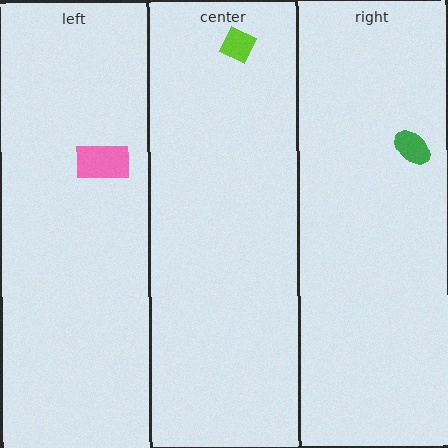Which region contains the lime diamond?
The center region.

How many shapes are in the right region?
1.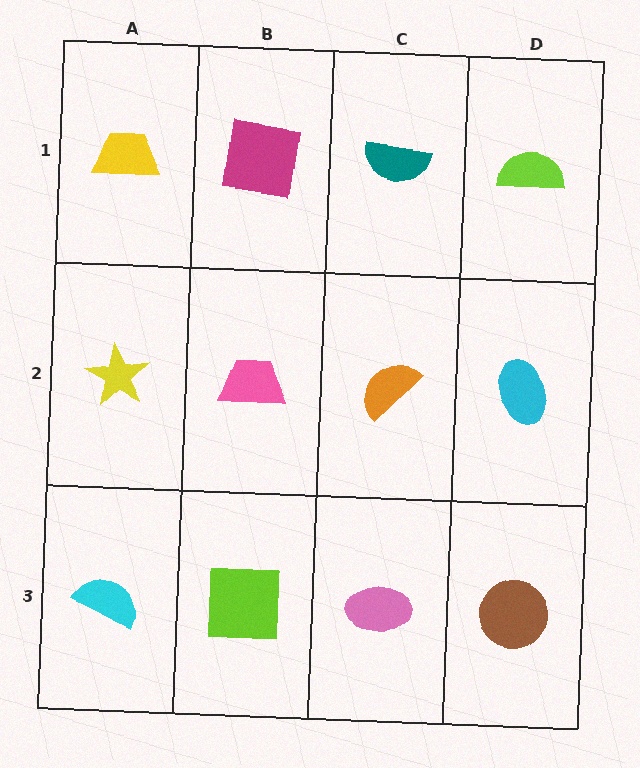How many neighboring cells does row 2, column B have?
4.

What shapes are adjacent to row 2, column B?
A magenta square (row 1, column B), a lime square (row 3, column B), a yellow star (row 2, column A), an orange semicircle (row 2, column C).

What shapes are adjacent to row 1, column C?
An orange semicircle (row 2, column C), a magenta square (row 1, column B), a lime semicircle (row 1, column D).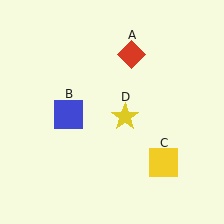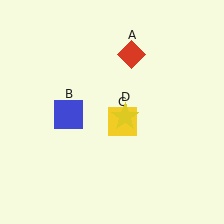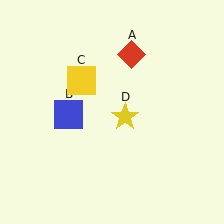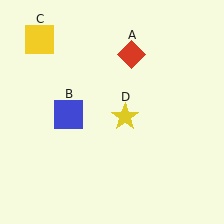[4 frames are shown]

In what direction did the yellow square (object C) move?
The yellow square (object C) moved up and to the left.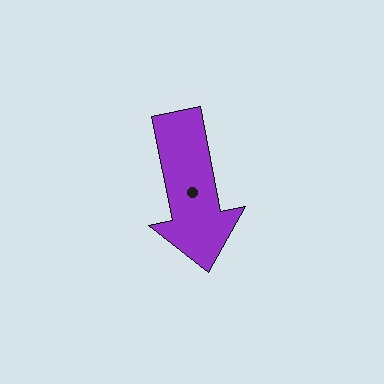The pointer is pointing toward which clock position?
Roughly 6 o'clock.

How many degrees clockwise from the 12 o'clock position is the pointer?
Approximately 169 degrees.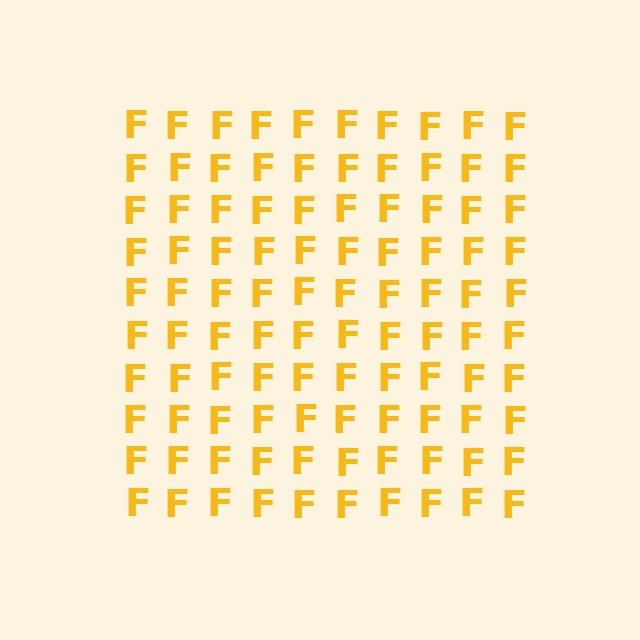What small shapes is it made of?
It is made of small letter F's.